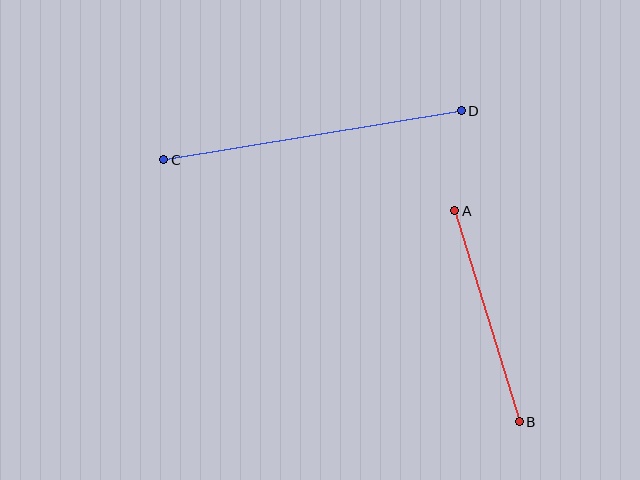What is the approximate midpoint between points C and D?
The midpoint is at approximately (312, 135) pixels.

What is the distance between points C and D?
The distance is approximately 301 pixels.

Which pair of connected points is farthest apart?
Points C and D are farthest apart.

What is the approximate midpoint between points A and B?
The midpoint is at approximately (487, 316) pixels.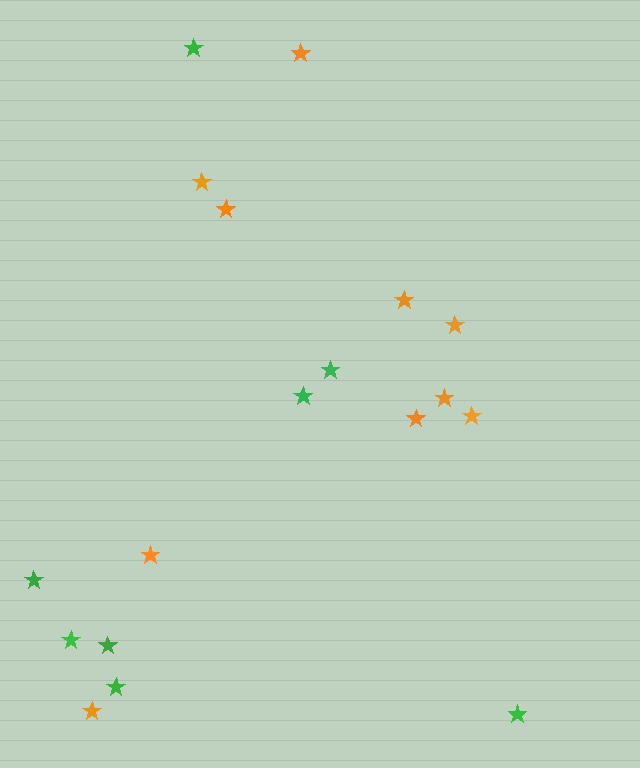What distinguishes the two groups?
There are 2 groups: one group of green stars (8) and one group of orange stars (10).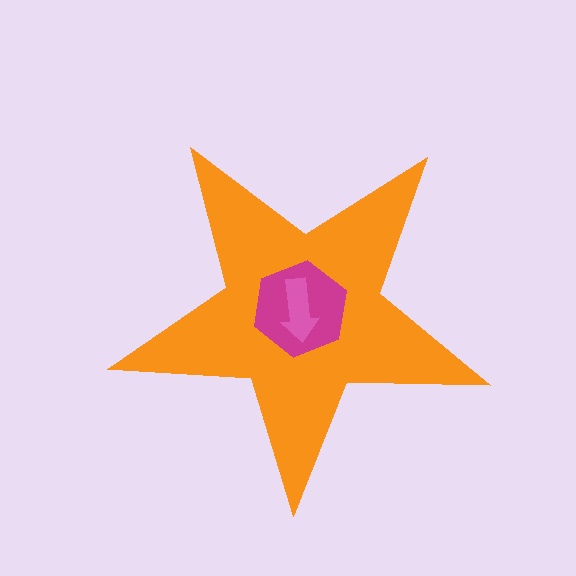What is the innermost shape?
The pink arrow.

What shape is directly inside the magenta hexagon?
The pink arrow.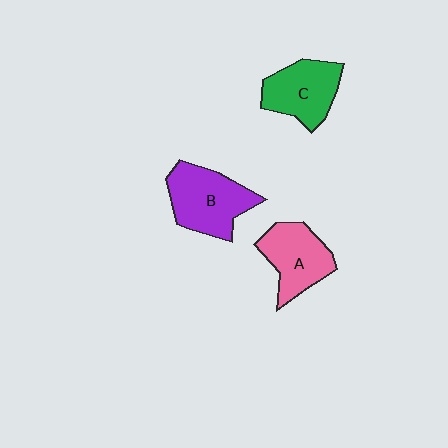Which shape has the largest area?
Shape B (purple).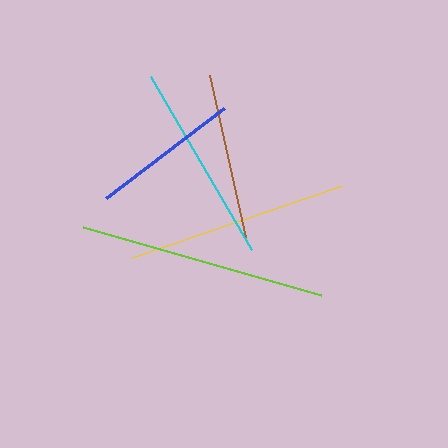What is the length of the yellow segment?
The yellow segment is approximately 222 pixels long.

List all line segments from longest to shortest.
From longest to shortest: lime, yellow, cyan, brown, blue.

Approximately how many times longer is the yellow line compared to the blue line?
The yellow line is approximately 1.5 times the length of the blue line.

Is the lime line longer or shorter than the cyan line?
The lime line is longer than the cyan line.